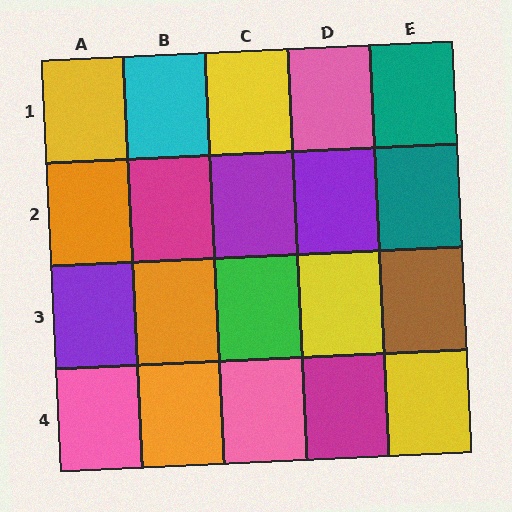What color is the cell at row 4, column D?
Magenta.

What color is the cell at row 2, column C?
Purple.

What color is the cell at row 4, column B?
Orange.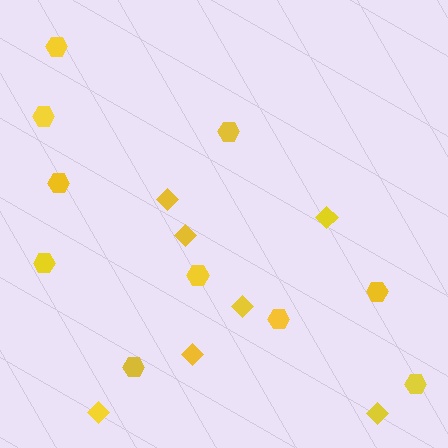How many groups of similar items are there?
There are 2 groups: one group of hexagons (10) and one group of diamonds (7).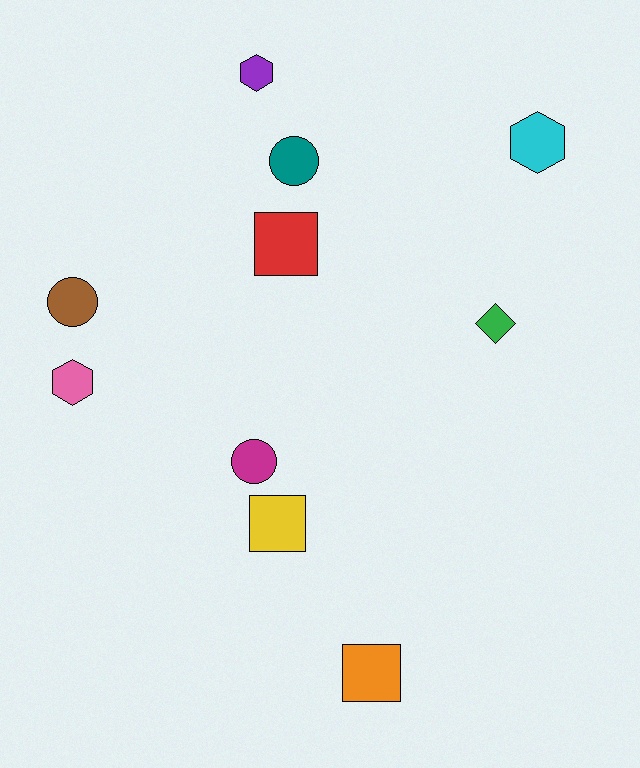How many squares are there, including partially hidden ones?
There are 3 squares.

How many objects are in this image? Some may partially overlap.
There are 10 objects.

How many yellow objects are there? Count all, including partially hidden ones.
There is 1 yellow object.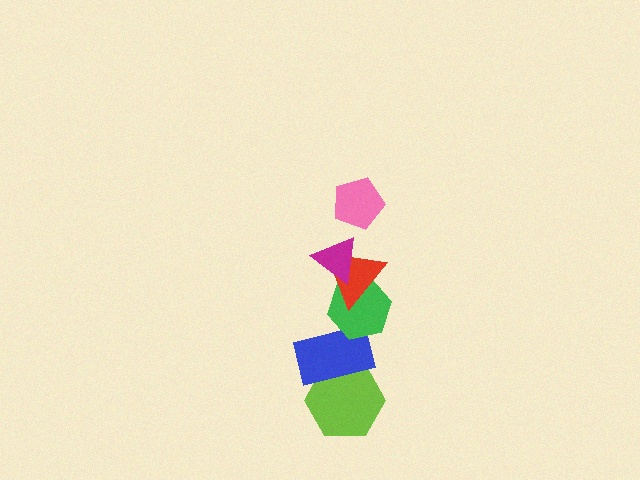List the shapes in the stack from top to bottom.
From top to bottom: the pink pentagon, the magenta triangle, the red triangle, the green hexagon, the blue rectangle, the lime hexagon.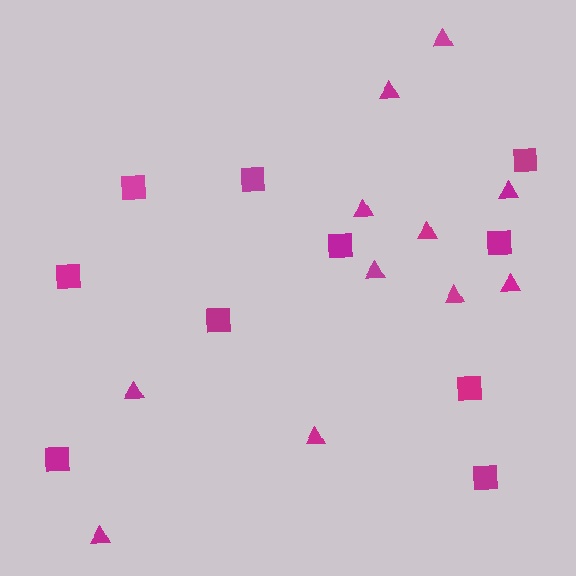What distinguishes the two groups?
There are 2 groups: one group of squares (10) and one group of triangles (11).